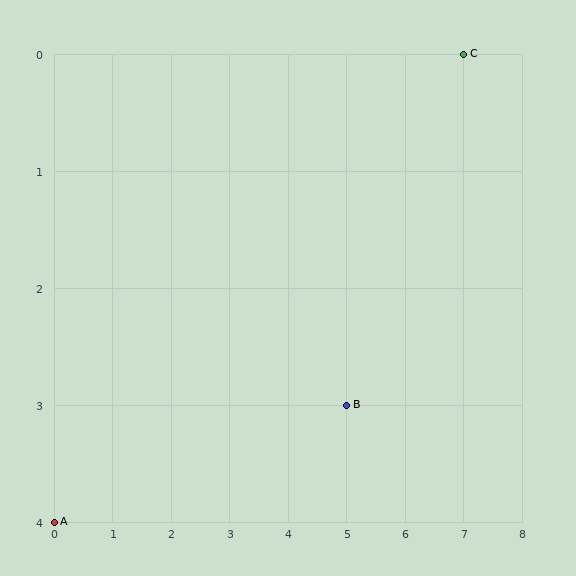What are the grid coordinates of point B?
Point B is at grid coordinates (5, 3).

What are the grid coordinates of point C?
Point C is at grid coordinates (7, 0).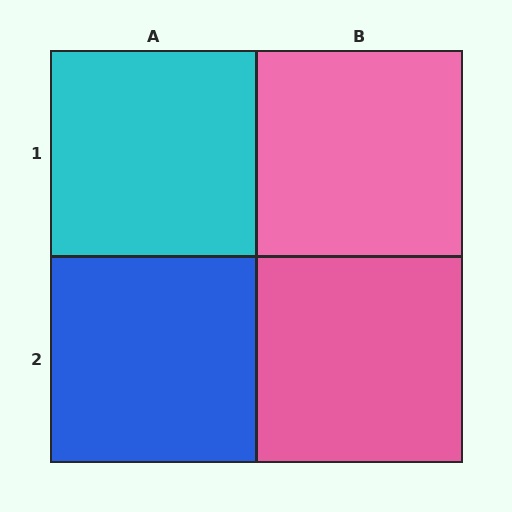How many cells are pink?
2 cells are pink.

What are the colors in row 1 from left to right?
Cyan, pink.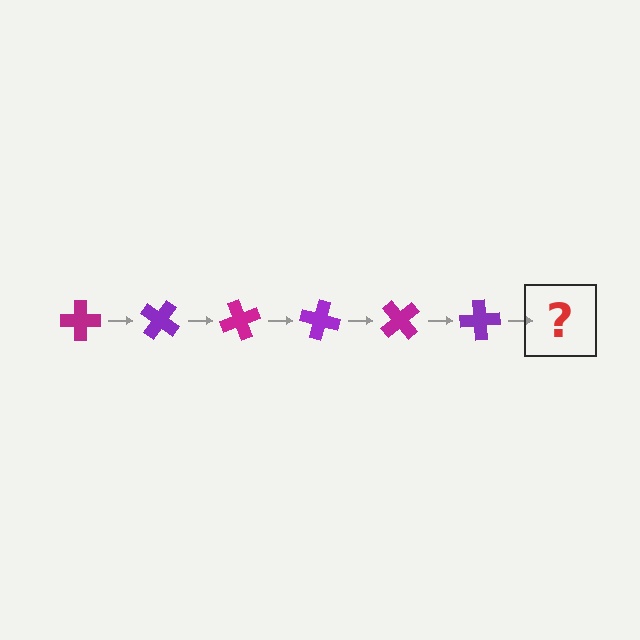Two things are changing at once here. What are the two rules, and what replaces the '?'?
The two rules are that it rotates 35 degrees each step and the color cycles through magenta and purple. The '?' should be a magenta cross, rotated 210 degrees from the start.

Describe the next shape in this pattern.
It should be a magenta cross, rotated 210 degrees from the start.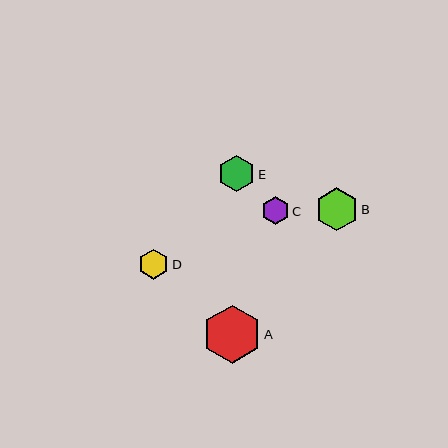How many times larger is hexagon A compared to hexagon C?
Hexagon A is approximately 2.1 times the size of hexagon C.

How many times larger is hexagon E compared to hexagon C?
Hexagon E is approximately 1.3 times the size of hexagon C.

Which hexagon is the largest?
Hexagon A is the largest with a size of approximately 58 pixels.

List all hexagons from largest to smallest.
From largest to smallest: A, B, E, D, C.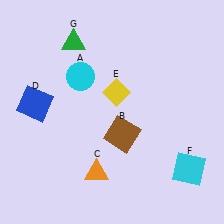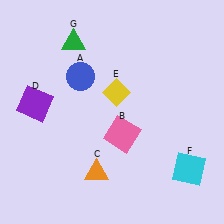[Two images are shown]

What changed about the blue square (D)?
In Image 1, D is blue. In Image 2, it changed to purple.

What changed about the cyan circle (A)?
In Image 1, A is cyan. In Image 2, it changed to blue.